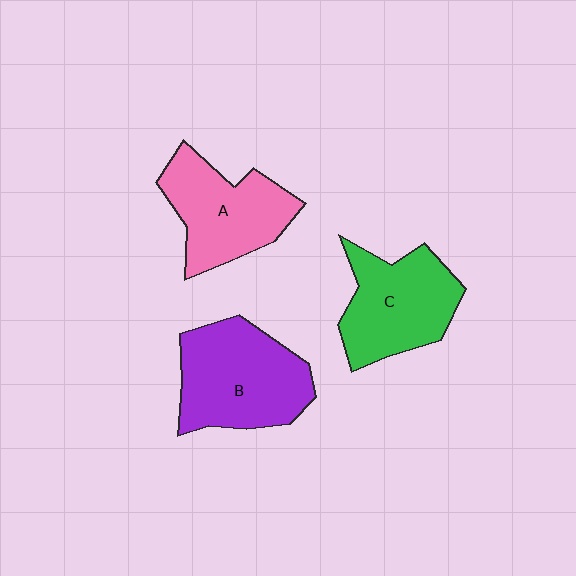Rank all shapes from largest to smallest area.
From largest to smallest: B (purple), C (green), A (pink).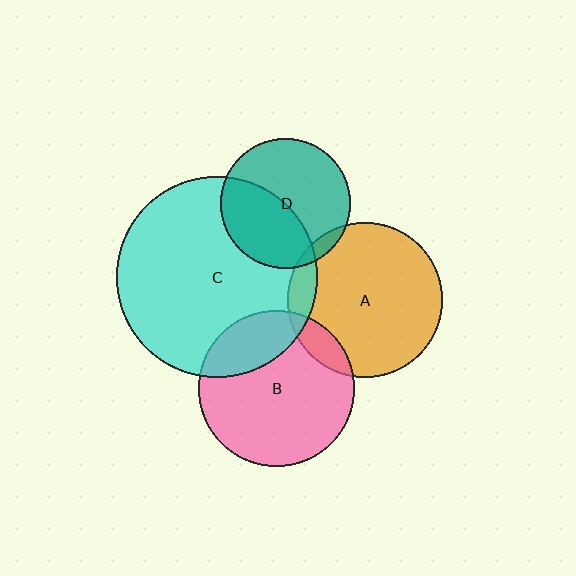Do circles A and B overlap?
Yes.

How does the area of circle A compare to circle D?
Approximately 1.4 times.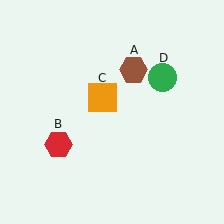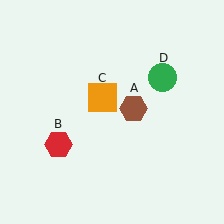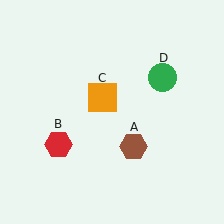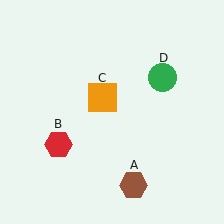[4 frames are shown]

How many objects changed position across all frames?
1 object changed position: brown hexagon (object A).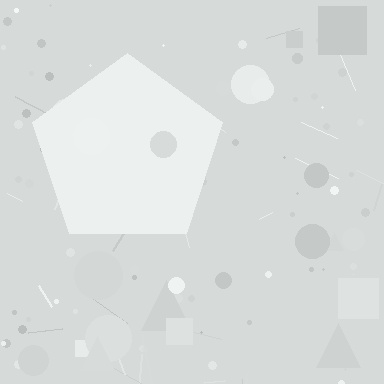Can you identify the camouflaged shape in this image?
The camouflaged shape is a pentagon.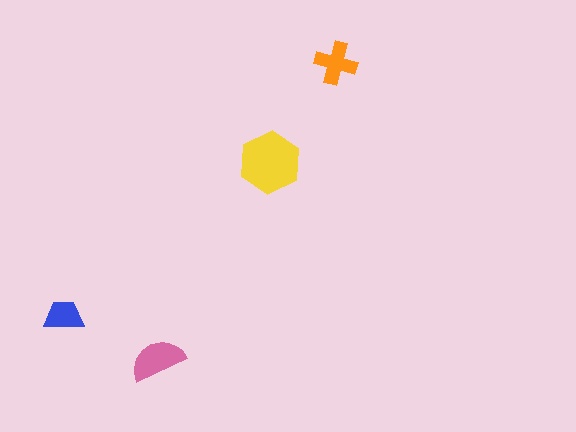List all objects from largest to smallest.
The yellow hexagon, the pink semicircle, the orange cross, the blue trapezoid.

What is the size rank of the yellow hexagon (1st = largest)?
1st.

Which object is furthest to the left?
The blue trapezoid is leftmost.